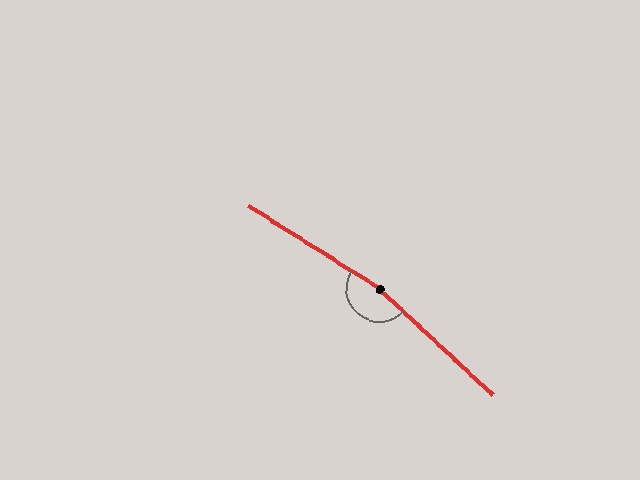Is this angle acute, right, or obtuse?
It is obtuse.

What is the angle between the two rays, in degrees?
Approximately 169 degrees.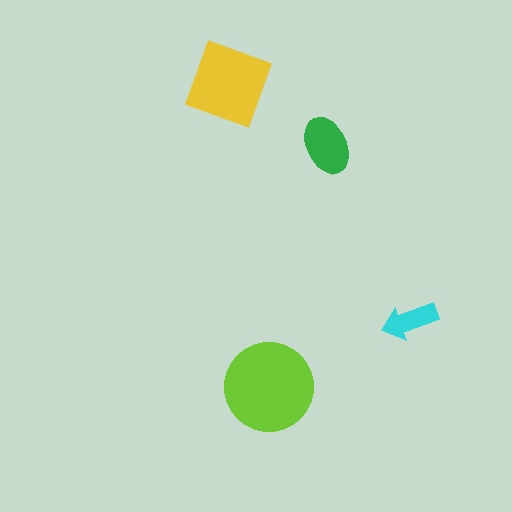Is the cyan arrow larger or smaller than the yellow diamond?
Smaller.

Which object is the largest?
The lime circle.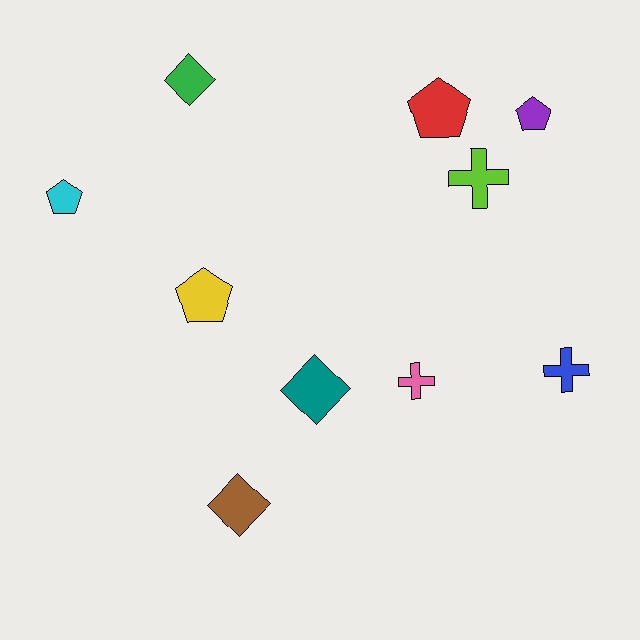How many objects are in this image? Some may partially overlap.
There are 10 objects.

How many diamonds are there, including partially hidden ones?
There are 3 diamonds.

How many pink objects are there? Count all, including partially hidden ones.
There is 1 pink object.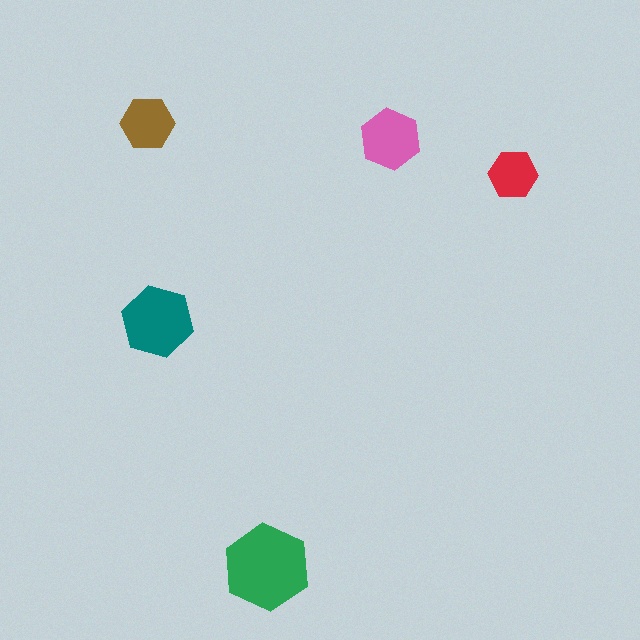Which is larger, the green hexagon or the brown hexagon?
The green one.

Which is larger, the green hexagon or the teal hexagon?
The green one.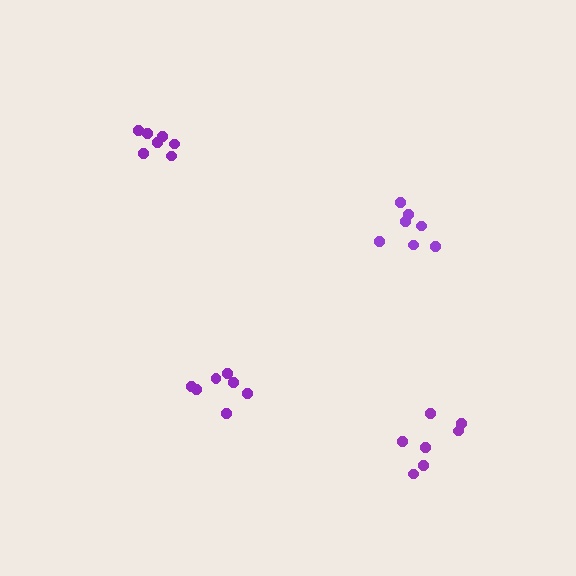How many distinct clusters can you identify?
There are 4 distinct clusters.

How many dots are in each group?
Group 1: 7 dots, Group 2: 7 dots, Group 3: 7 dots, Group 4: 7 dots (28 total).